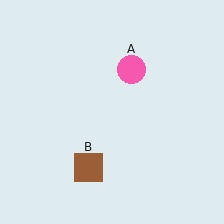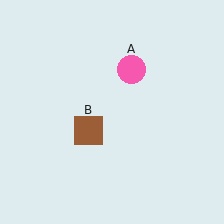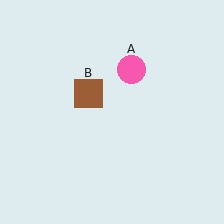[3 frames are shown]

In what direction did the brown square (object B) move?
The brown square (object B) moved up.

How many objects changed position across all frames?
1 object changed position: brown square (object B).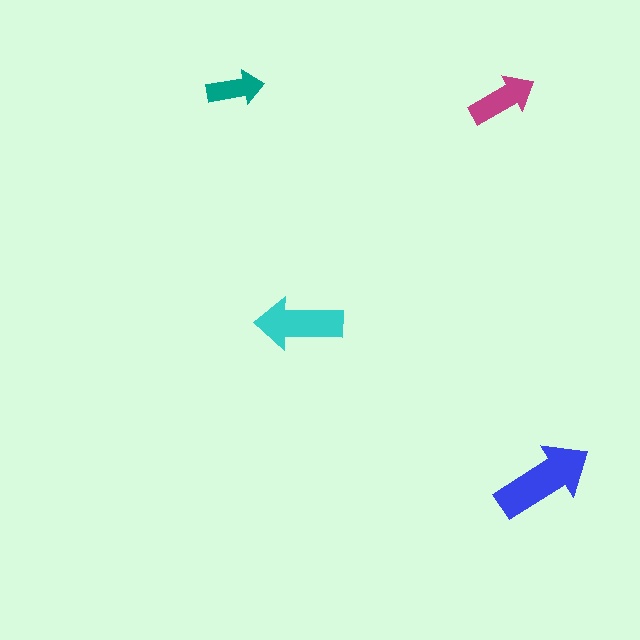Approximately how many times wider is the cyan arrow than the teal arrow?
About 1.5 times wider.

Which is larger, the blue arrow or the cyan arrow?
The blue one.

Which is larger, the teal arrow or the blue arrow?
The blue one.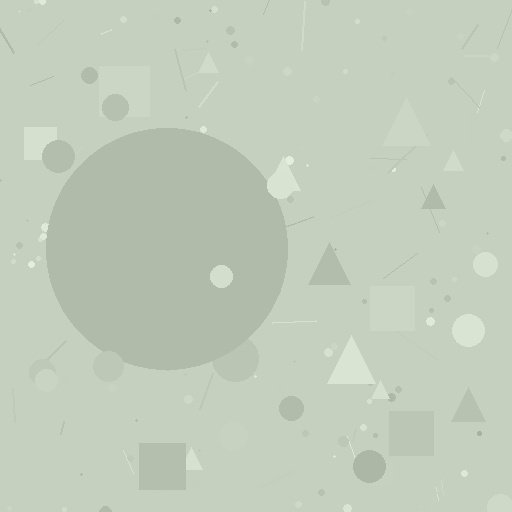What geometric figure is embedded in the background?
A circle is embedded in the background.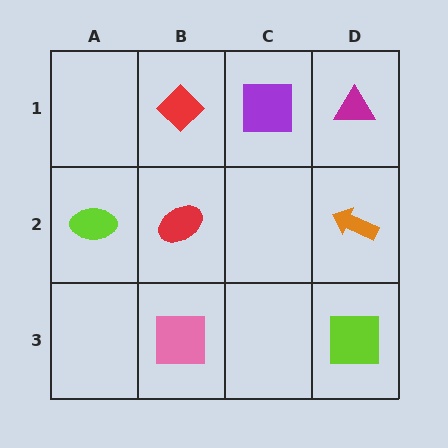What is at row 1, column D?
A magenta triangle.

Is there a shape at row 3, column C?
No, that cell is empty.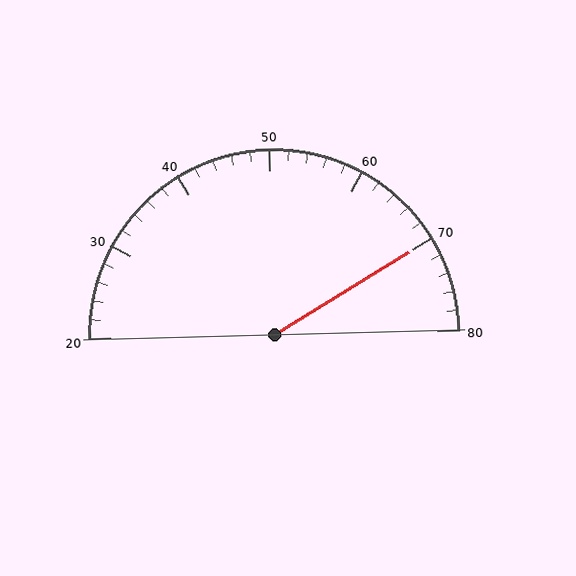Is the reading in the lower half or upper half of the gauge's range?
The reading is in the upper half of the range (20 to 80).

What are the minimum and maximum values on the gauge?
The gauge ranges from 20 to 80.